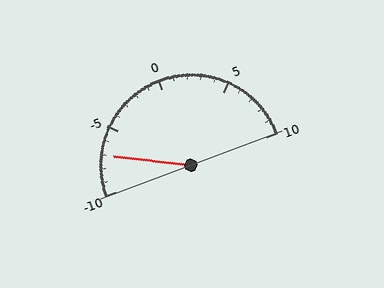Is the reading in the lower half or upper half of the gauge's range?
The reading is in the lower half of the range (-10 to 10).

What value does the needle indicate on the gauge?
The needle indicates approximately -7.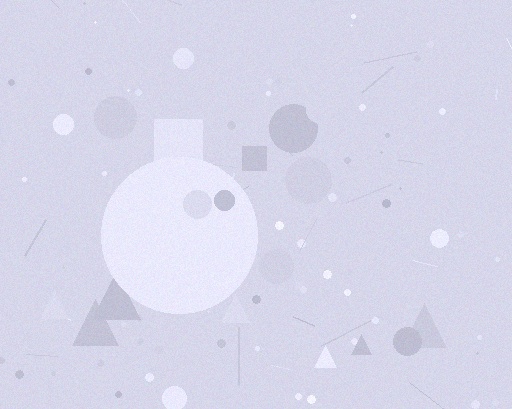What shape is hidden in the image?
A circle is hidden in the image.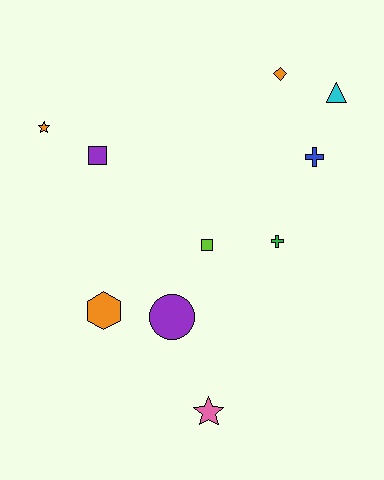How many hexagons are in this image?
There is 1 hexagon.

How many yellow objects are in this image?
There are no yellow objects.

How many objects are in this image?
There are 10 objects.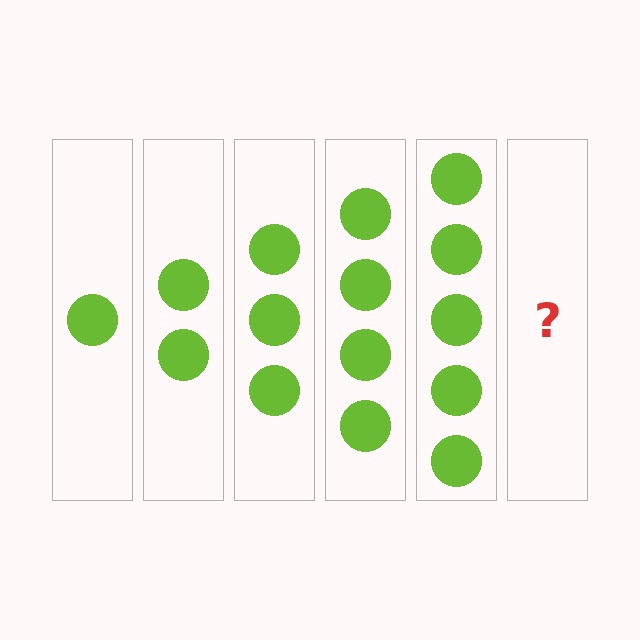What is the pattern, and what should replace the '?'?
The pattern is that each step adds one more circle. The '?' should be 6 circles.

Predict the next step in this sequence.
The next step is 6 circles.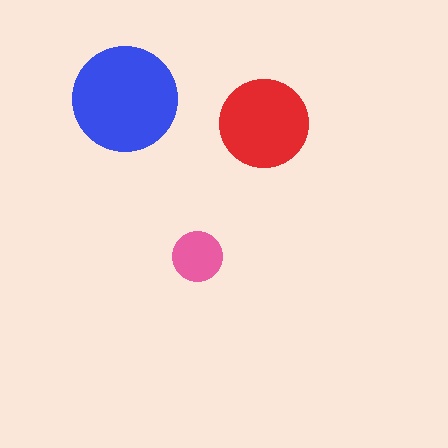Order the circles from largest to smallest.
the blue one, the red one, the pink one.